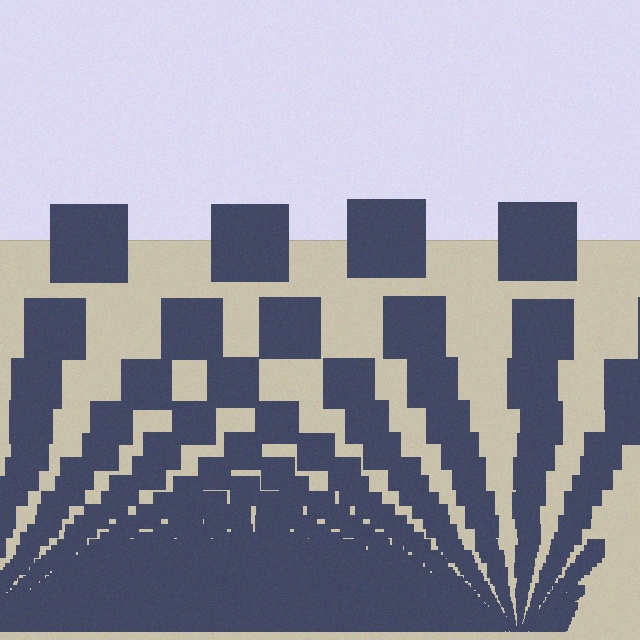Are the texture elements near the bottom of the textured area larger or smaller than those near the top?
Smaller. The gradient is inverted — elements near the bottom are smaller and denser.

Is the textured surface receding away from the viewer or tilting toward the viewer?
The surface appears to tilt toward the viewer. Texture elements get larger and sparser toward the top.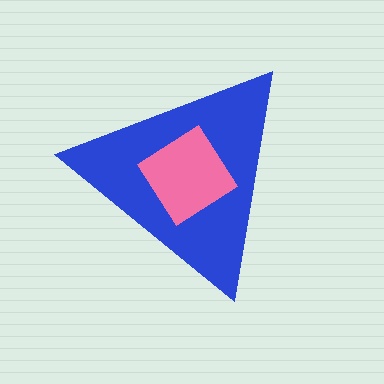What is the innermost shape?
The pink diamond.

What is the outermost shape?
The blue triangle.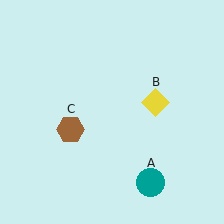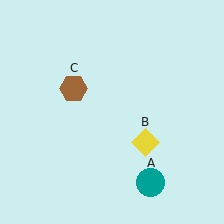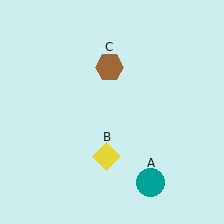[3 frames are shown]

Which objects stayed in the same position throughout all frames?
Teal circle (object A) remained stationary.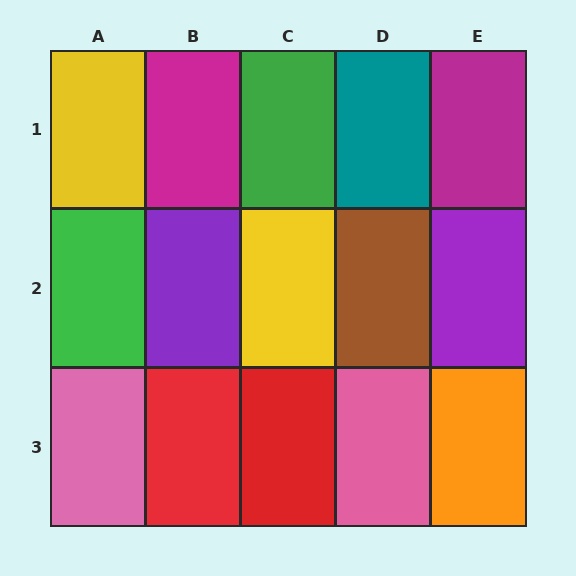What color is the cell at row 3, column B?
Red.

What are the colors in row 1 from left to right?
Yellow, magenta, green, teal, magenta.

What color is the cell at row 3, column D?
Pink.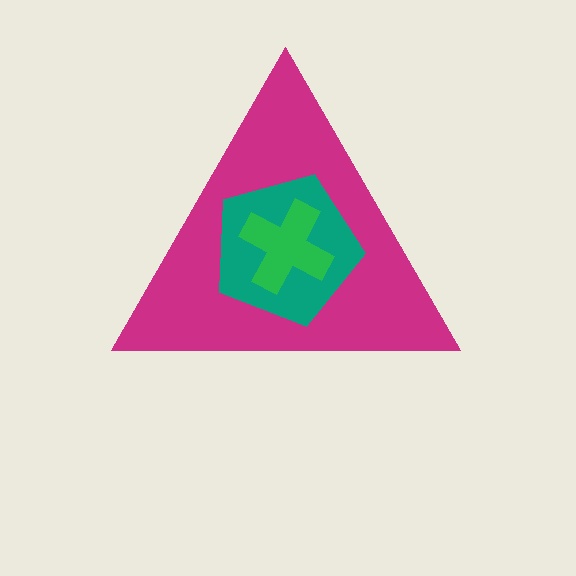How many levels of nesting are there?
3.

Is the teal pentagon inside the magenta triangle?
Yes.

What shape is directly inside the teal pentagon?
The green cross.